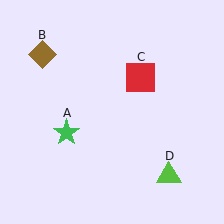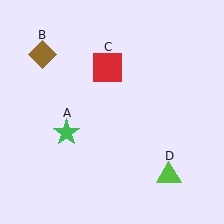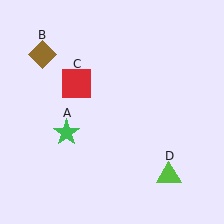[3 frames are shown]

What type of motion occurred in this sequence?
The red square (object C) rotated counterclockwise around the center of the scene.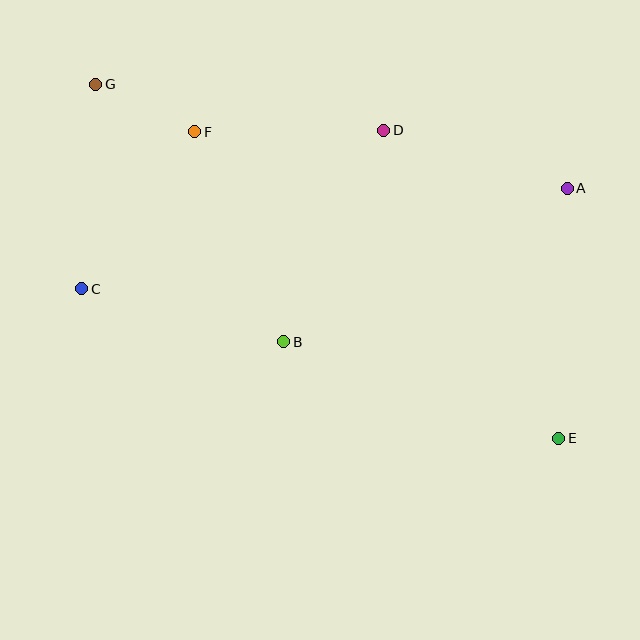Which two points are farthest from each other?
Points E and G are farthest from each other.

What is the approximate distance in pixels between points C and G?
The distance between C and G is approximately 205 pixels.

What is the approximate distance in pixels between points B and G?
The distance between B and G is approximately 319 pixels.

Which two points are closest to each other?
Points F and G are closest to each other.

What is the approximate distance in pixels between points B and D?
The distance between B and D is approximately 234 pixels.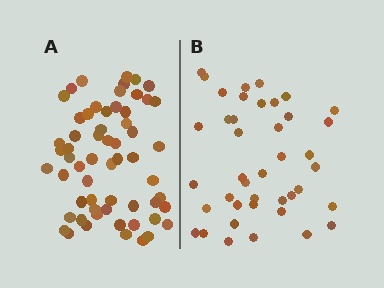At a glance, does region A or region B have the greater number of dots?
Region A (the left region) has more dots.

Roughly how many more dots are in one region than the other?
Region A has approximately 20 more dots than region B.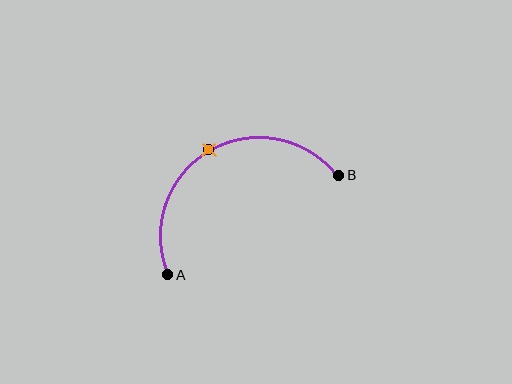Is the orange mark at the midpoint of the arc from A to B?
Yes. The orange mark lies on the arc at equal arc-length from both A and B — it is the arc midpoint.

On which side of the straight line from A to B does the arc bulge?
The arc bulges above the straight line connecting A and B.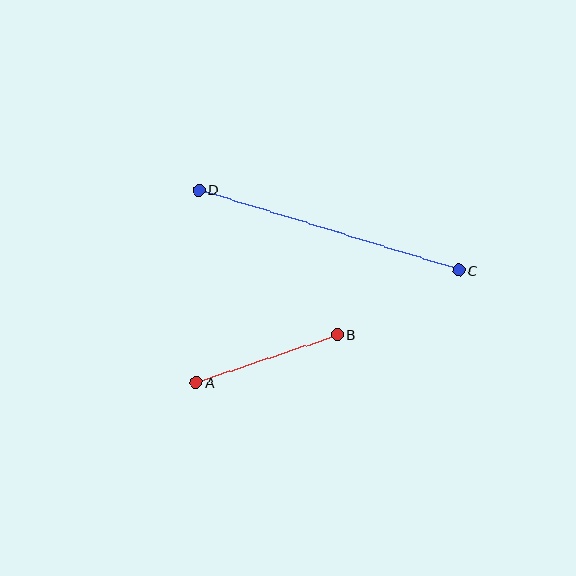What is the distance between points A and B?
The distance is approximately 149 pixels.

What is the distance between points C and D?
The distance is approximately 272 pixels.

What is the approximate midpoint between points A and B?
The midpoint is at approximately (266, 358) pixels.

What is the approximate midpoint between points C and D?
The midpoint is at approximately (329, 230) pixels.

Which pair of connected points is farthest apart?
Points C and D are farthest apart.